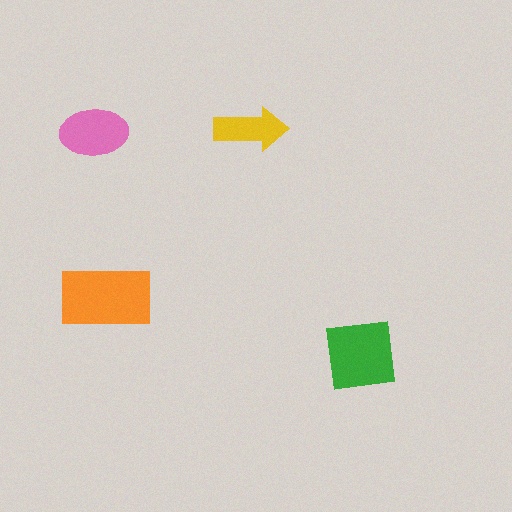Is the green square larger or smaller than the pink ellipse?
Larger.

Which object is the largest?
The orange rectangle.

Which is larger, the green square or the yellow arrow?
The green square.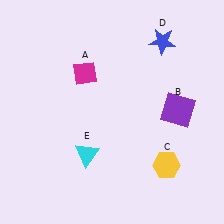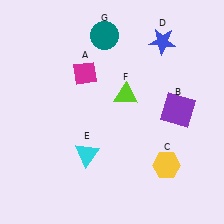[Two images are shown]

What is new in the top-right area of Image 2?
A lime triangle (F) was added in the top-right area of Image 2.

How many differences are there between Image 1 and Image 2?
There are 2 differences between the two images.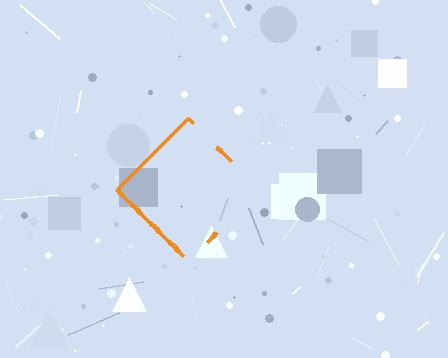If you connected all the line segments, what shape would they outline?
They would outline a diamond.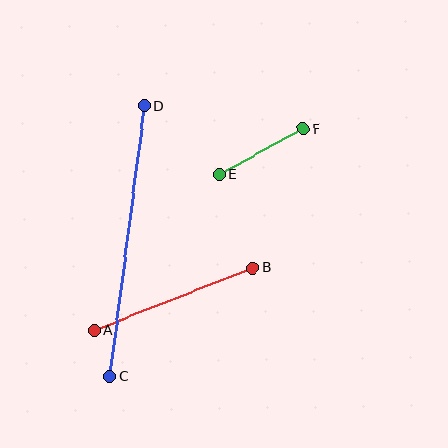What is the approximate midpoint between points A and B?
The midpoint is at approximately (173, 299) pixels.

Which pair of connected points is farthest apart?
Points C and D are farthest apart.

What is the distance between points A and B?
The distance is approximately 170 pixels.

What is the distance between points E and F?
The distance is approximately 96 pixels.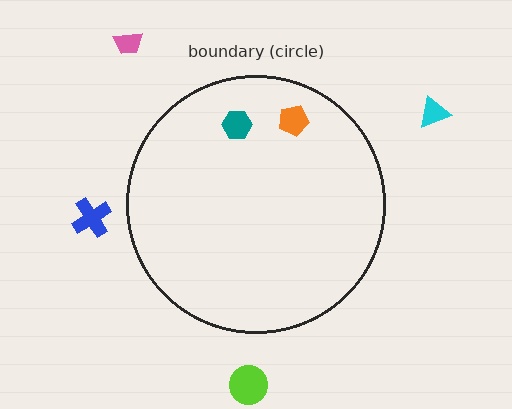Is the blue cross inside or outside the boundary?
Outside.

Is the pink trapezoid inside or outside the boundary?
Outside.